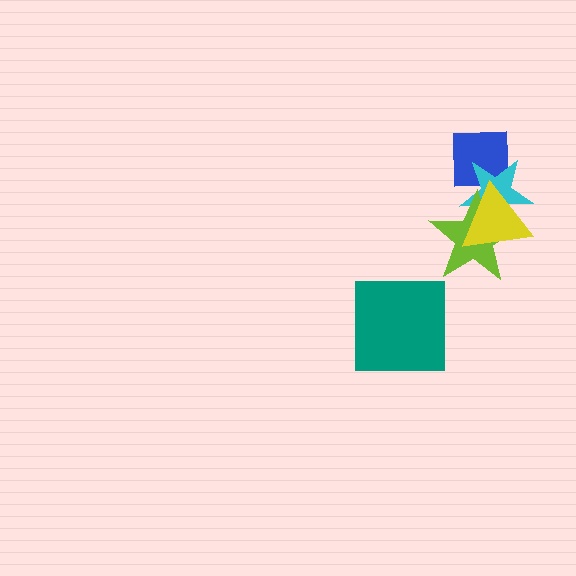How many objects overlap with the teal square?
0 objects overlap with the teal square.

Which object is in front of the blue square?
The cyan star is in front of the blue square.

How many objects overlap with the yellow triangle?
2 objects overlap with the yellow triangle.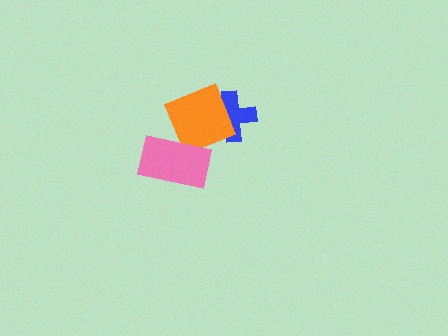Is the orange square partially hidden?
Yes, it is partially covered by another shape.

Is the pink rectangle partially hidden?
No, no other shape covers it.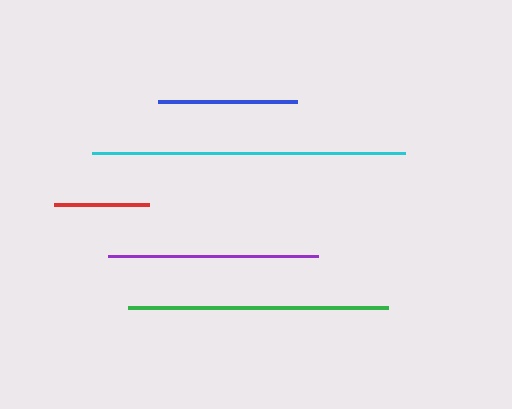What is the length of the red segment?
The red segment is approximately 95 pixels long.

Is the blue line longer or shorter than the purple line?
The purple line is longer than the blue line.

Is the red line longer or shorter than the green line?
The green line is longer than the red line.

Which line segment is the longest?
The cyan line is the longest at approximately 313 pixels.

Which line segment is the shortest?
The red line is the shortest at approximately 95 pixels.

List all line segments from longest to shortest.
From longest to shortest: cyan, green, purple, blue, red.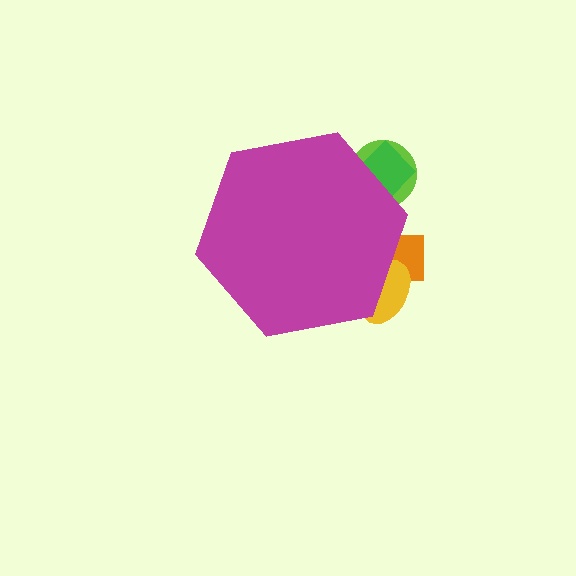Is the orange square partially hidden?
Yes, the orange square is partially hidden behind the magenta hexagon.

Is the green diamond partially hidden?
Yes, the green diamond is partially hidden behind the magenta hexagon.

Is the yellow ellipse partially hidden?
Yes, the yellow ellipse is partially hidden behind the magenta hexagon.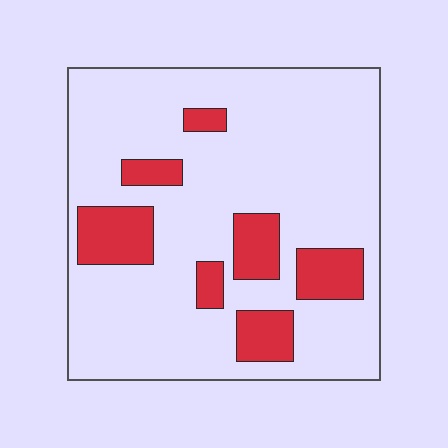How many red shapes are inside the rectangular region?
7.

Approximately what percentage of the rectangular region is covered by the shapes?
Approximately 20%.